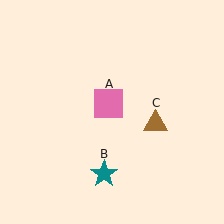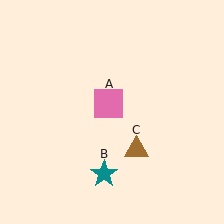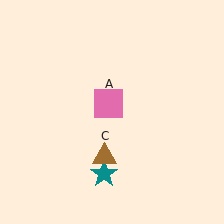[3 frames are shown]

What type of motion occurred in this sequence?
The brown triangle (object C) rotated clockwise around the center of the scene.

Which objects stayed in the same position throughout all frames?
Pink square (object A) and teal star (object B) remained stationary.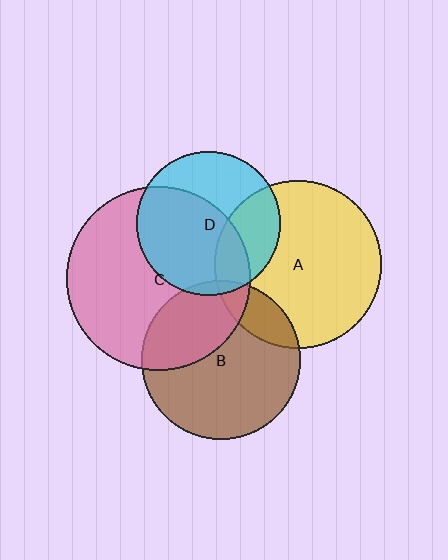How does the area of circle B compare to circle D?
Approximately 1.2 times.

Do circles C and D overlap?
Yes.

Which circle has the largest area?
Circle C (pink).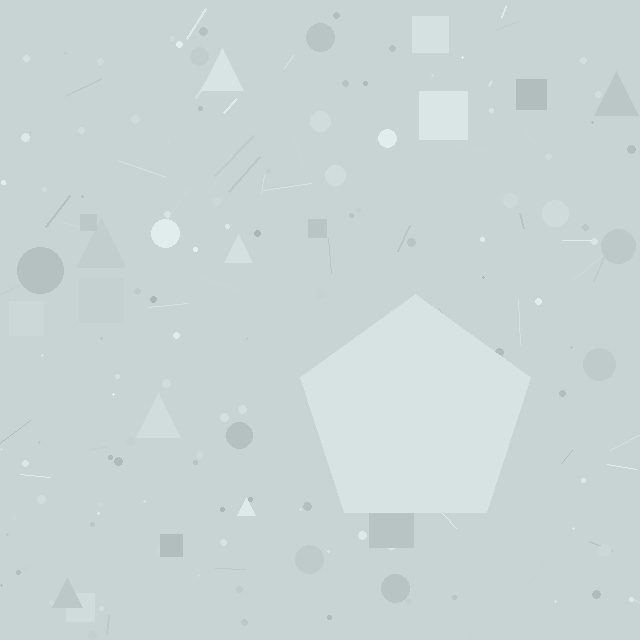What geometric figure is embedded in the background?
A pentagon is embedded in the background.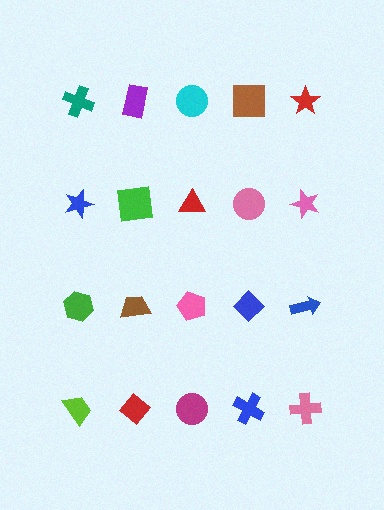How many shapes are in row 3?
5 shapes.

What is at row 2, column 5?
A pink star.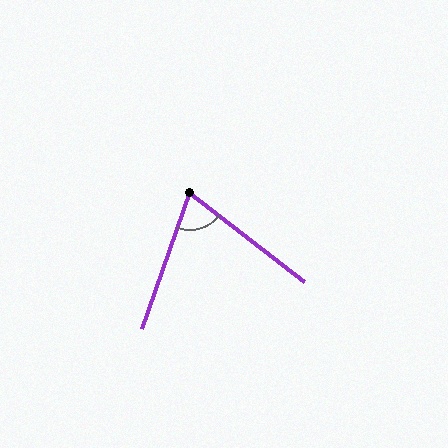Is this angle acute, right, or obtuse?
It is acute.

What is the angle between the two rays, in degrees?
Approximately 72 degrees.